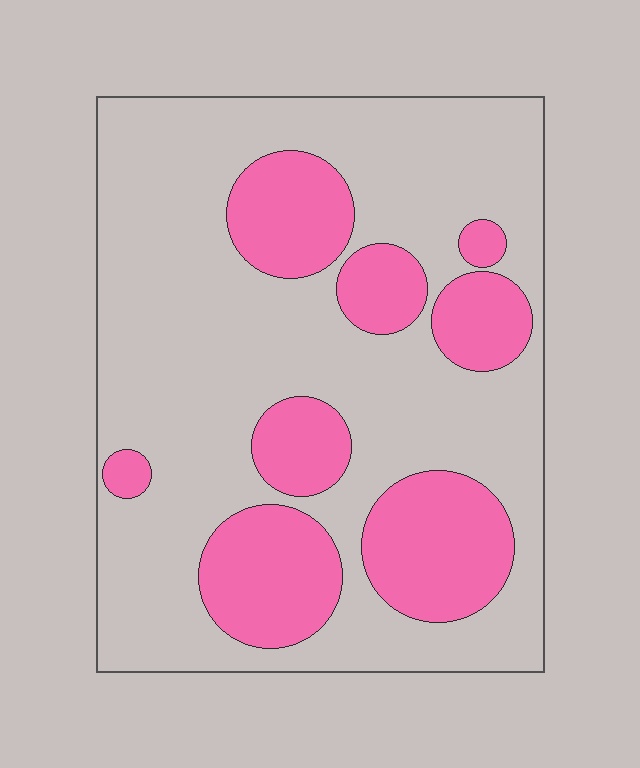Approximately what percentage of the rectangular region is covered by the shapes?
Approximately 30%.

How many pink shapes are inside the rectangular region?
8.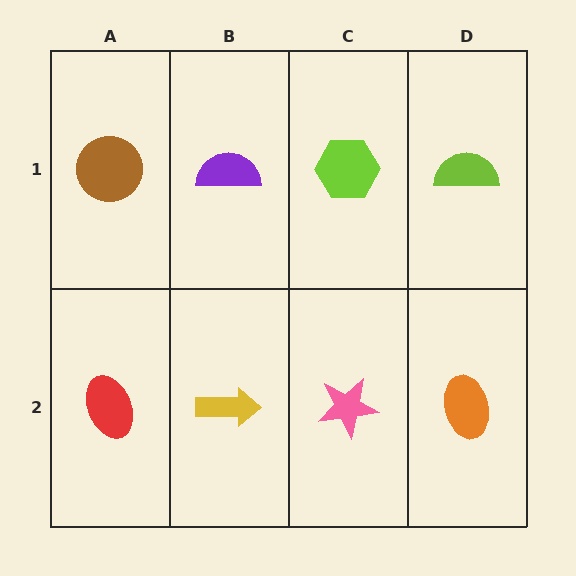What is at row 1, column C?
A lime hexagon.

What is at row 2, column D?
An orange ellipse.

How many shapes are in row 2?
4 shapes.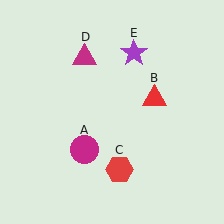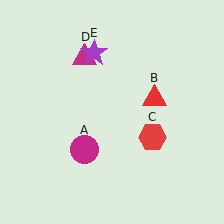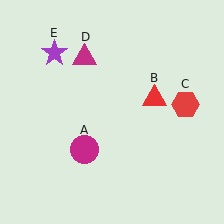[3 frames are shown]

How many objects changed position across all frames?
2 objects changed position: red hexagon (object C), purple star (object E).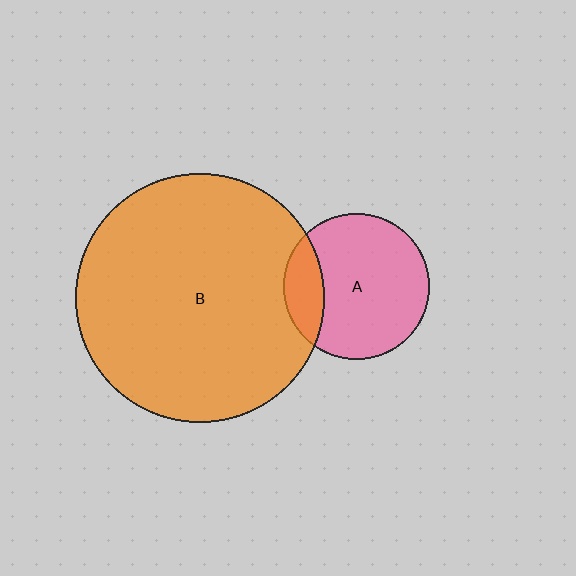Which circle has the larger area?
Circle B (orange).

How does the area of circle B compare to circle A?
Approximately 2.9 times.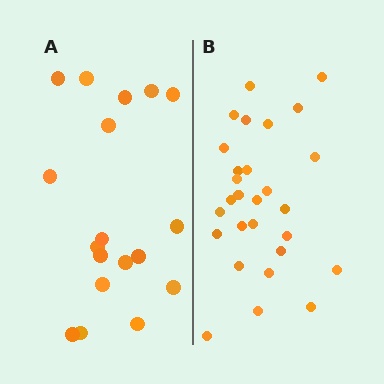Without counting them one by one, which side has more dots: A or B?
Region B (the right region) has more dots.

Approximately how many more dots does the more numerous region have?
Region B has roughly 10 or so more dots than region A.